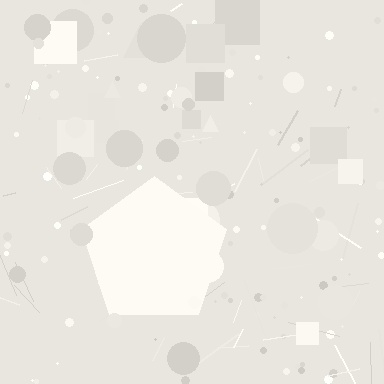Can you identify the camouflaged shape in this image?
The camouflaged shape is a pentagon.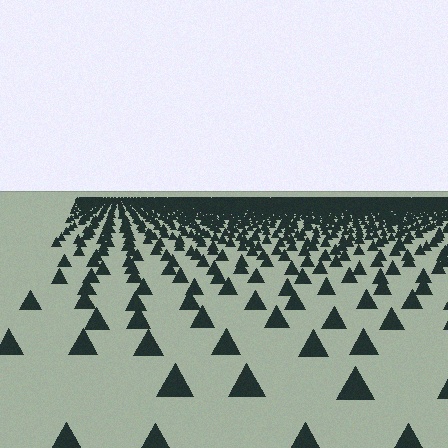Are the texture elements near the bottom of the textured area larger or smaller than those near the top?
Larger. Near the bottom, elements are closer to the viewer and appear at a bigger on-screen size.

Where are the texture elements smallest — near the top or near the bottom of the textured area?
Near the top.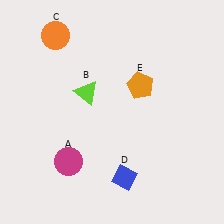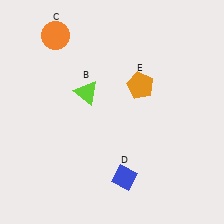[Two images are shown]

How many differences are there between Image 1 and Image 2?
There is 1 difference between the two images.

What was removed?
The magenta circle (A) was removed in Image 2.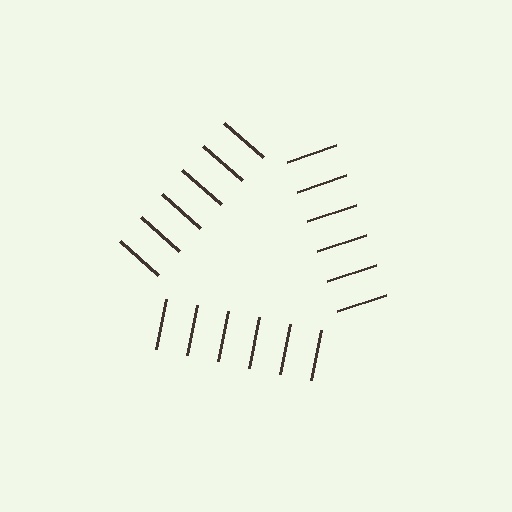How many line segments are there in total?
18 — 6 along each of the 3 edges.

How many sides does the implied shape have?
3 sides — the line-ends trace a triangle.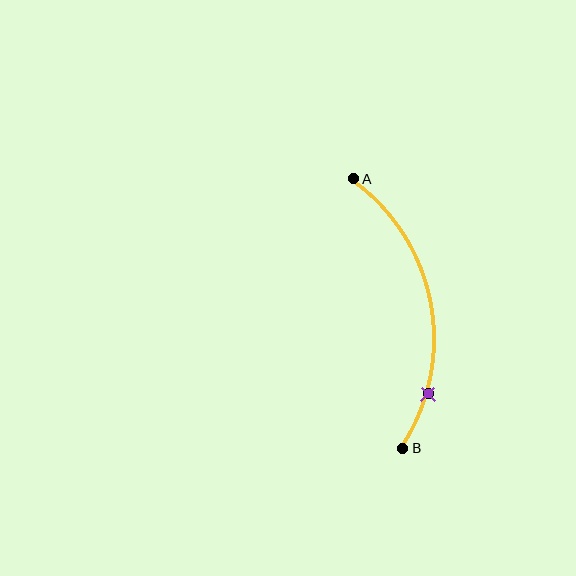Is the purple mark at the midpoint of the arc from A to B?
No. The purple mark lies on the arc but is closer to endpoint B. The arc midpoint would be at the point on the curve equidistant along the arc from both A and B.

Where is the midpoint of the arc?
The arc midpoint is the point on the curve farthest from the straight line joining A and B. It sits to the right of that line.